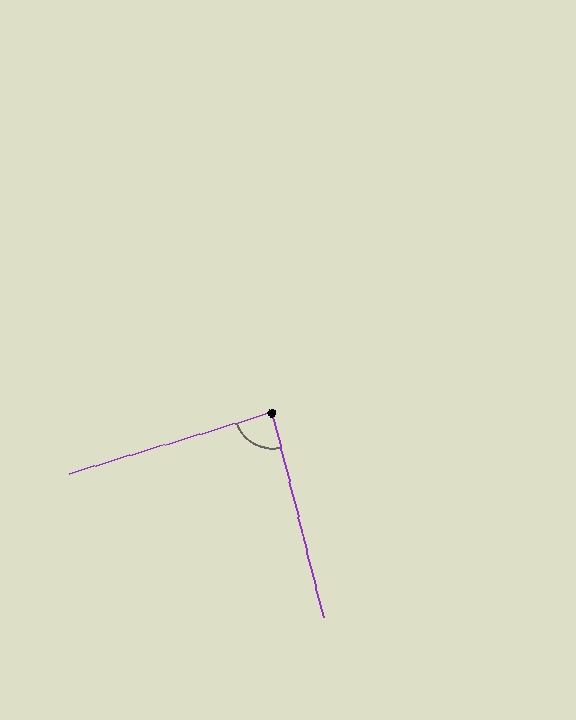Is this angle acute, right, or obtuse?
It is approximately a right angle.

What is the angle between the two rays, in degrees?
Approximately 87 degrees.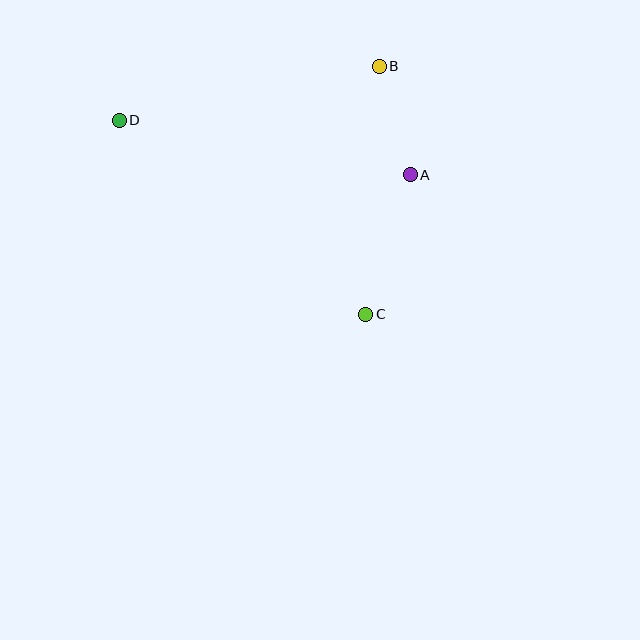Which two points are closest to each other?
Points A and B are closest to each other.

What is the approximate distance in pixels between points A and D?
The distance between A and D is approximately 296 pixels.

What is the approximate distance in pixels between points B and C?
The distance between B and C is approximately 248 pixels.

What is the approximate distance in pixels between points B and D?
The distance between B and D is approximately 265 pixels.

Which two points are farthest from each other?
Points C and D are farthest from each other.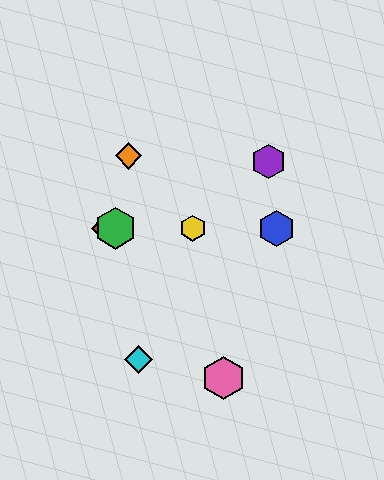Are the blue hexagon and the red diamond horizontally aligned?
Yes, both are at y≈228.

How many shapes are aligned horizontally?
4 shapes (the red diamond, the blue hexagon, the green hexagon, the yellow hexagon) are aligned horizontally.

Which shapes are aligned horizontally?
The red diamond, the blue hexagon, the green hexagon, the yellow hexagon are aligned horizontally.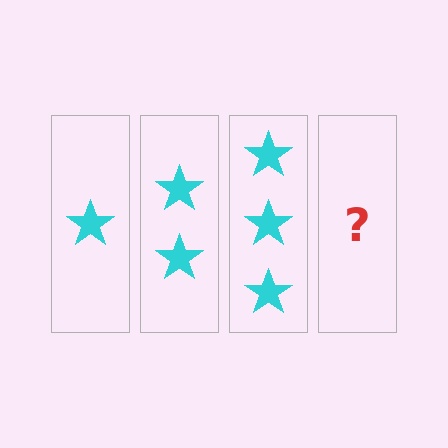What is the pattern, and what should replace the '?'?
The pattern is that each step adds one more star. The '?' should be 4 stars.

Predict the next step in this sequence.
The next step is 4 stars.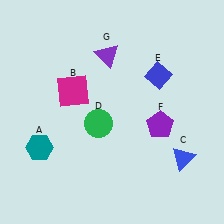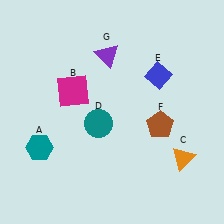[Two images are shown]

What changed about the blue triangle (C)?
In Image 1, C is blue. In Image 2, it changed to orange.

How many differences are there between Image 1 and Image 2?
There are 3 differences between the two images.